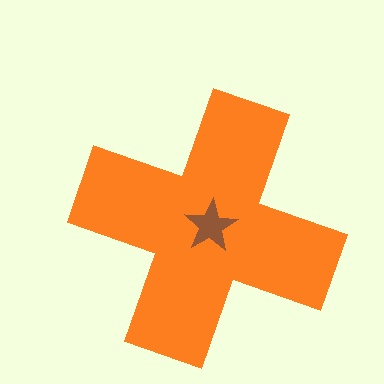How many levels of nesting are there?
2.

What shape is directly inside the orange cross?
The brown star.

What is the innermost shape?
The brown star.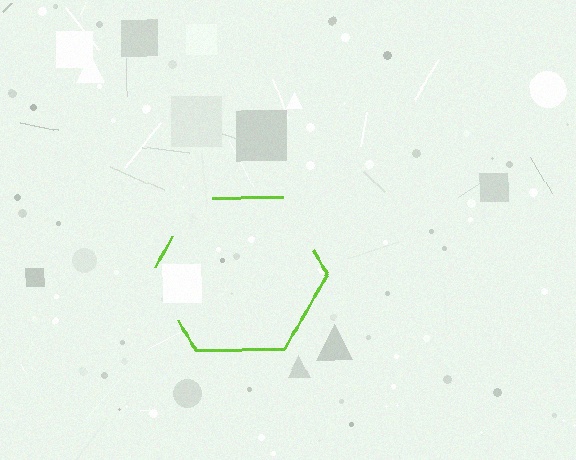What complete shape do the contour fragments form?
The contour fragments form a hexagon.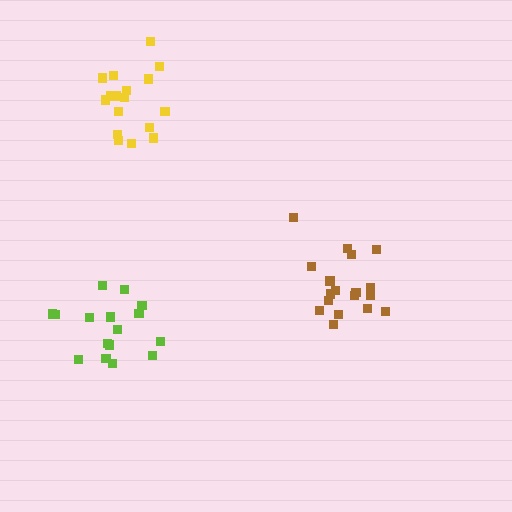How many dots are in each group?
Group 1: 16 dots, Group 2: 18 dots, Group 3: 17 dots (51 total).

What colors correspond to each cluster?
The clusters are colored: lime, brown, yellow.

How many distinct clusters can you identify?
There are 3 distinct clusters.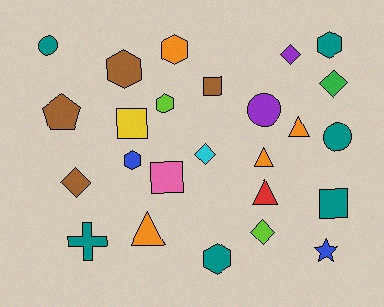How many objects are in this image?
There are 25 objects.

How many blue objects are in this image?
There are 2 blue objects.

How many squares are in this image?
There are 4 squares.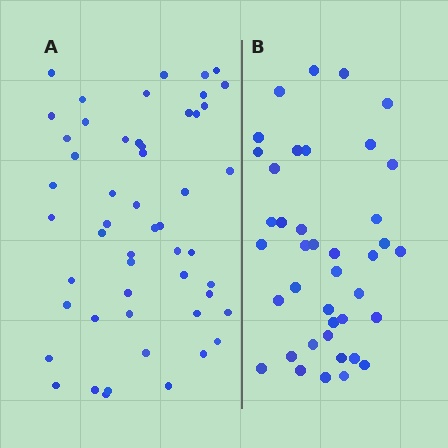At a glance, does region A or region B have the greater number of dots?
Region A (the left region) has more dots.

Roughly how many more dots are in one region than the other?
Region A has roughly 12 or so more dots than region B.